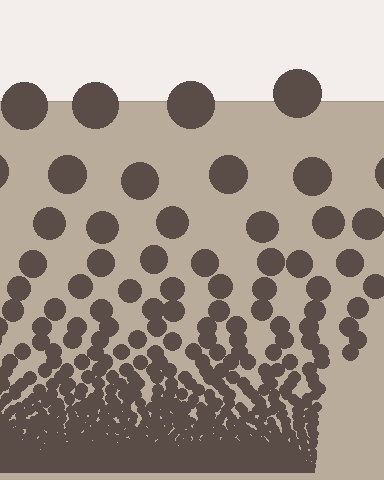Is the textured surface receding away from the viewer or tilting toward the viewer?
The surface appears to tilt toward the viewer. Texture elements get larger and sparser toward the top.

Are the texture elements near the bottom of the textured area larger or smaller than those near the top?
Smaller. The gradient is inverted — elements near the bottom are smaller and denser.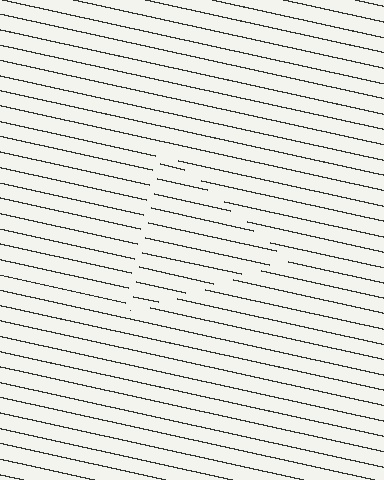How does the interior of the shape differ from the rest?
The interior of the shape contains the same grating, shifted by half a period — the contour is defined by the phase discontinuity where line-ends from the inner and outer gratings abut.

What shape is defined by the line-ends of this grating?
An illusory triangle. The interior of the shape contains the same grating, shifted by half a period — the contour is defined by the phase discontinuity where line-ends from the inner and outer gratings abut.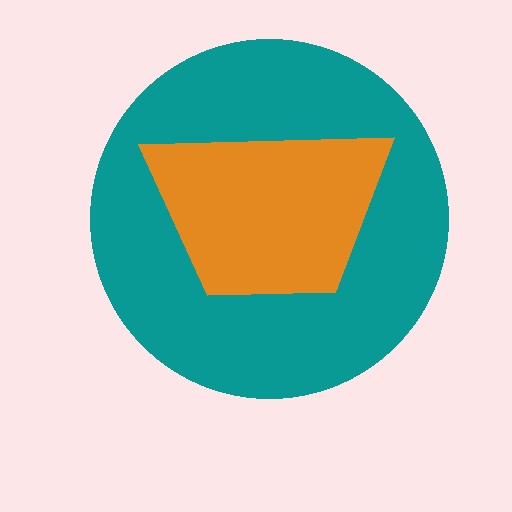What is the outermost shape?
The teal circle.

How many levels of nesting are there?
2.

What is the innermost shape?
The orange trapezoid.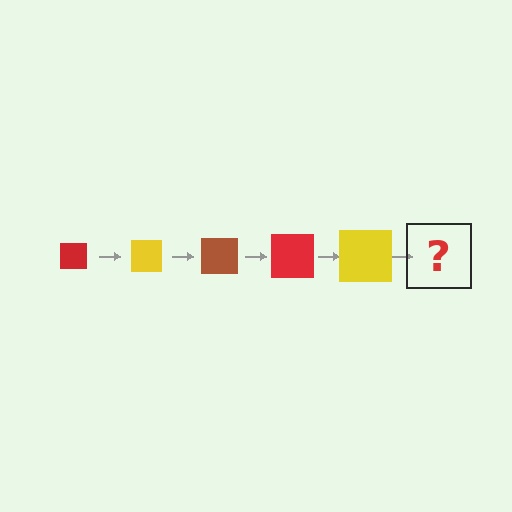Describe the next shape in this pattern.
It should be a brown square, larger than the previous one.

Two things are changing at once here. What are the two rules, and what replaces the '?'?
The two rules are that the square grows larger each step and the color cycles through red, yellow, and brown. The '?' should be a brown square, larger than the previous one.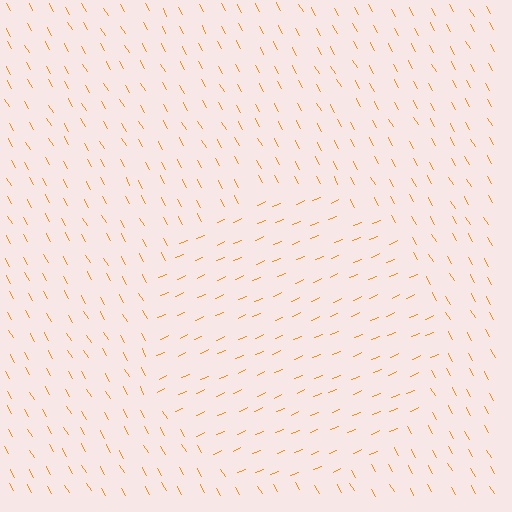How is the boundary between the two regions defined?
The boundary is defined purely by a change in line orientation (approximately 84 degrees difference). All lines are the same color and thickness.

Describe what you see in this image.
The image is filled with small orange line segments. A circle region in the image has lines oriented differently from the surrounding lines, creating a visible texture boundary.